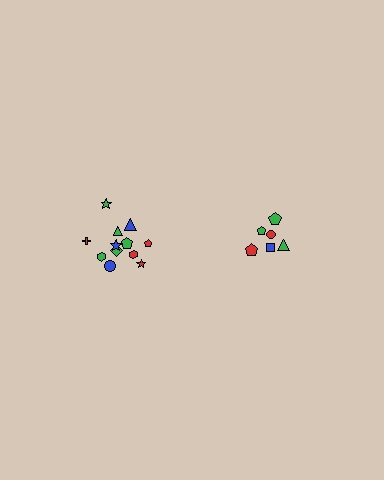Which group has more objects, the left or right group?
The left group.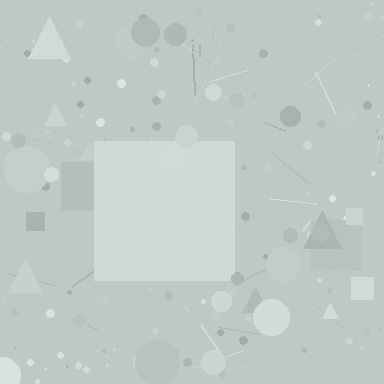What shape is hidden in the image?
A square is hidden in the image.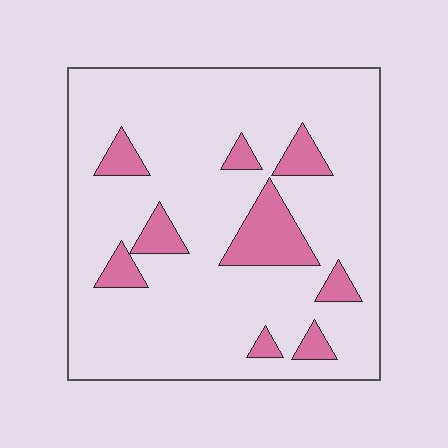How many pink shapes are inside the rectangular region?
9.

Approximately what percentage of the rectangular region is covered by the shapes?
Approximately 15%.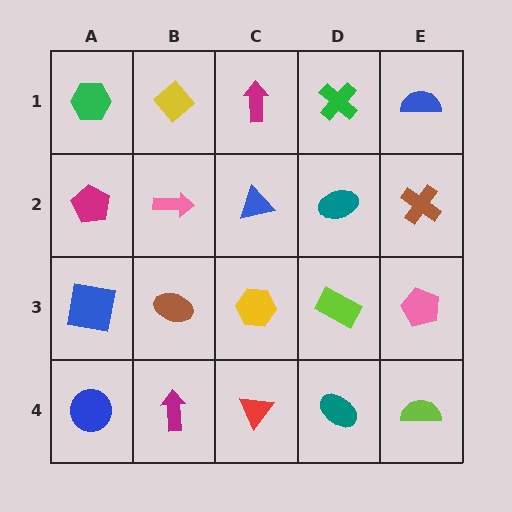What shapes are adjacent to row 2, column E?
A blue semicircle (row 1, column E), a pink pentagon (row 3, column E), a teal ellipse (row 2, column D).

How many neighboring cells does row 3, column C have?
4.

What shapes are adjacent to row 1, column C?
A blue triangle (row 2, column C), a yellow diamond (row 1, column B), a green cross (row 1, column D).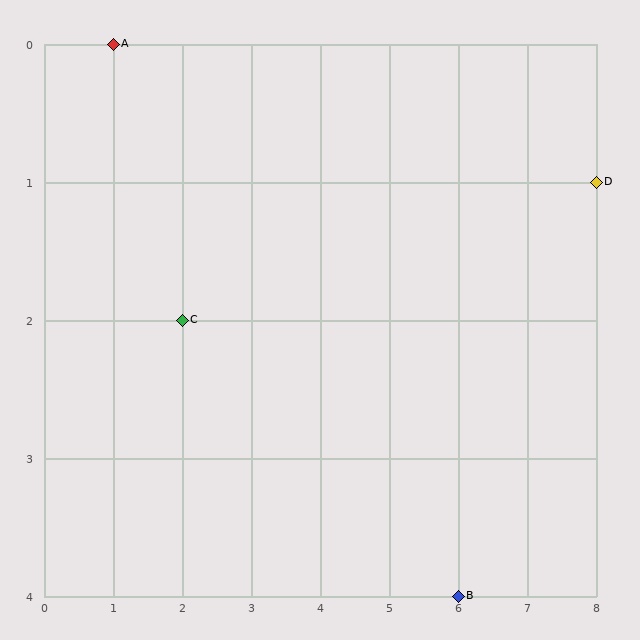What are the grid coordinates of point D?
Point D is at grid coordinates (8, 1).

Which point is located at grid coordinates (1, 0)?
Point A is at (1, 0).